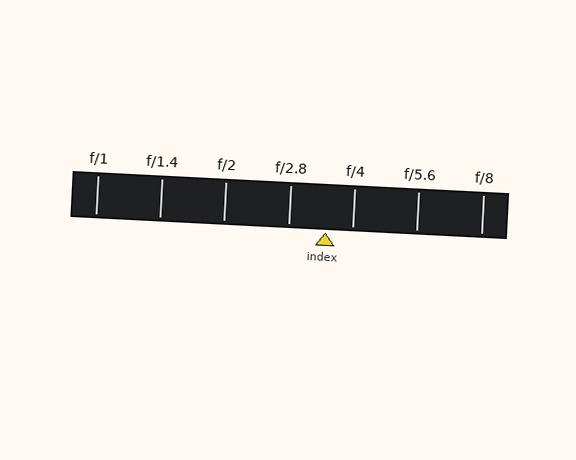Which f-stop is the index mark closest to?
The index mark is closest to f/4.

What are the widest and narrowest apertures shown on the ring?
The widest aperture shown is f/1 and the narrowest is f/8.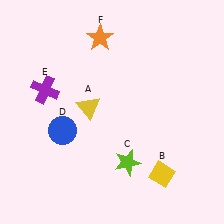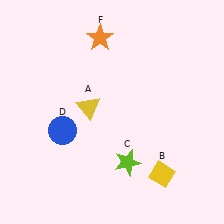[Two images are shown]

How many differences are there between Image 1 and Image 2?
There is 1 difference between the two images.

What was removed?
The purple cross (E) was removed in Image 2.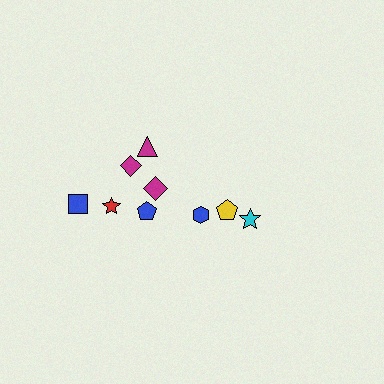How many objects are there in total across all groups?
There are 9 objects.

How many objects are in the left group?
There are 6 objects.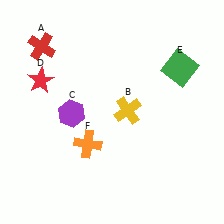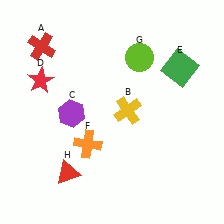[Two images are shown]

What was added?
A lime circle (G), a red triangle (H) were added in Image 2.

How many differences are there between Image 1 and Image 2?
There are 2 differences between the two images.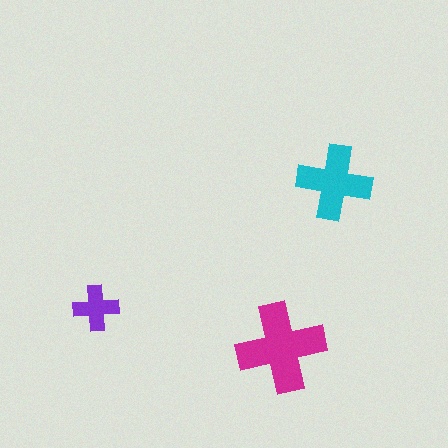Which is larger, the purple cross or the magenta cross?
The magenta one.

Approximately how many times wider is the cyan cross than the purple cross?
About 1.5 times wider.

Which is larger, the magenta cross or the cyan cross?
The magenta one.